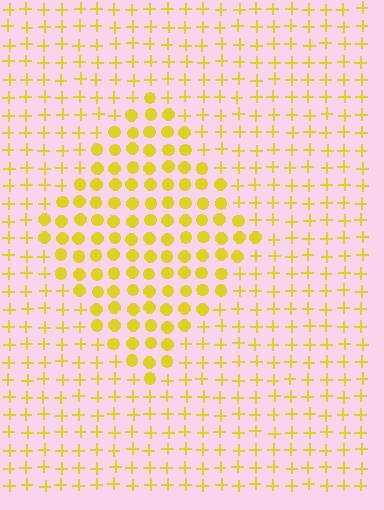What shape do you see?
I see a diamond.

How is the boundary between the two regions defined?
The boundary is defined by a change in element shape: circles inside vs. plus signs outside. All elements share the same color and spacing.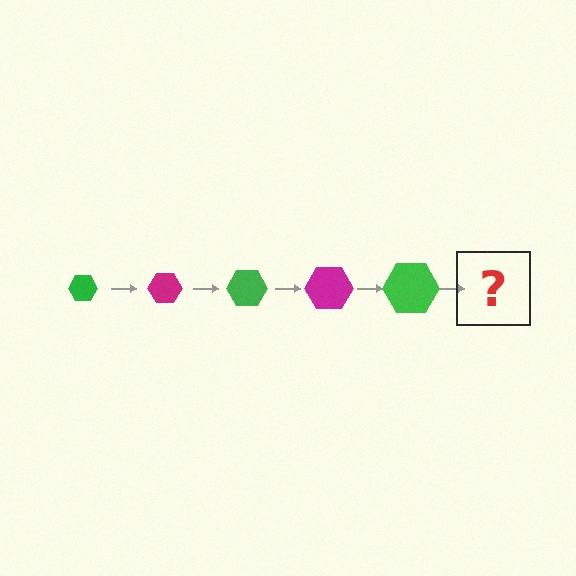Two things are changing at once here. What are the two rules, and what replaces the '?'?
The two rules are that the hexagon grows larger each step and the color cycles through green and magenta. The '?' should be a magenta hexagon, larger than the previous one.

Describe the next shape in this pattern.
It should be a magenta hexagon, larger than the previous one.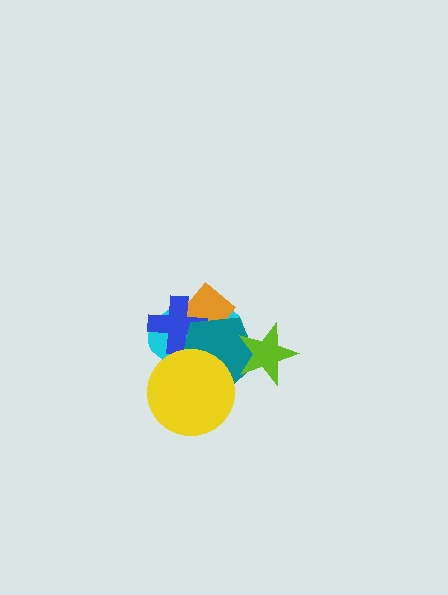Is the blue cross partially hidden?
Yes, it is partially covered by another shape.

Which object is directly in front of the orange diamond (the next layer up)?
The blue cross is directly in front of the orange diamond.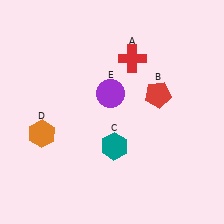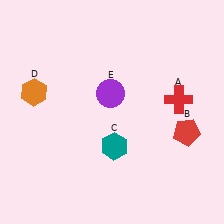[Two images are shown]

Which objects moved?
The objects that moved are: the red cross (A), the red pentagon (B), the orange hexagon (D).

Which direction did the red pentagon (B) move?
The red pentagon (B) moved down.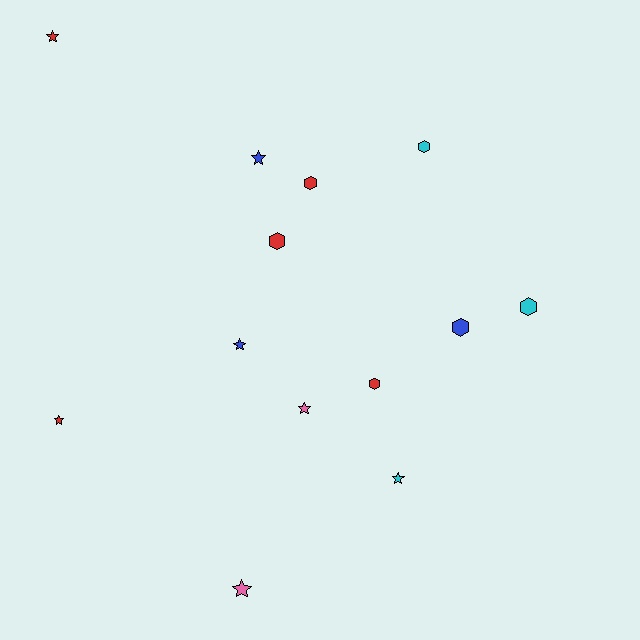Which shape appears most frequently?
Star, with 7 objects.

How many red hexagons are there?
There are 3 red hexagons.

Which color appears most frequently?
Red, with 5 objects.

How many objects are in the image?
There are 13 objects.